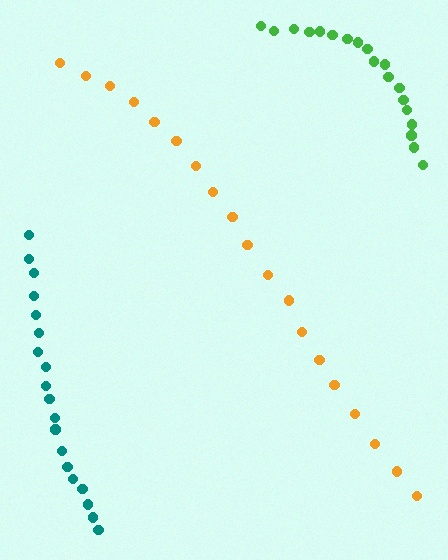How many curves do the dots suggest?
There are 3 distinct paths.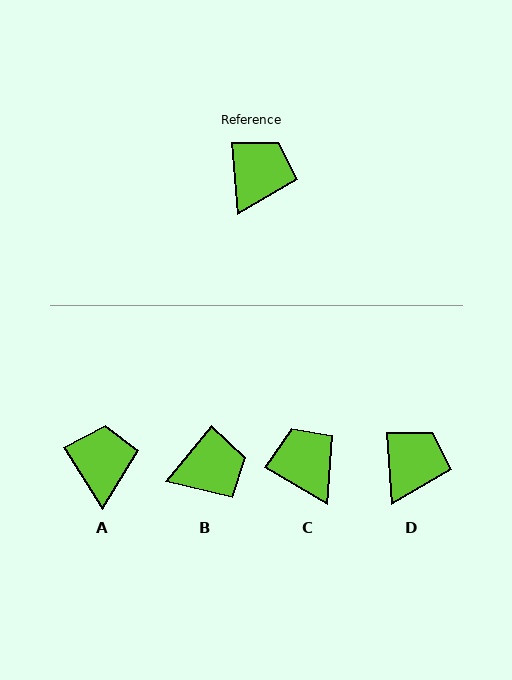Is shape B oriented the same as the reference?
No, it is off by about 44 degrees.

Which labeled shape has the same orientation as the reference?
D.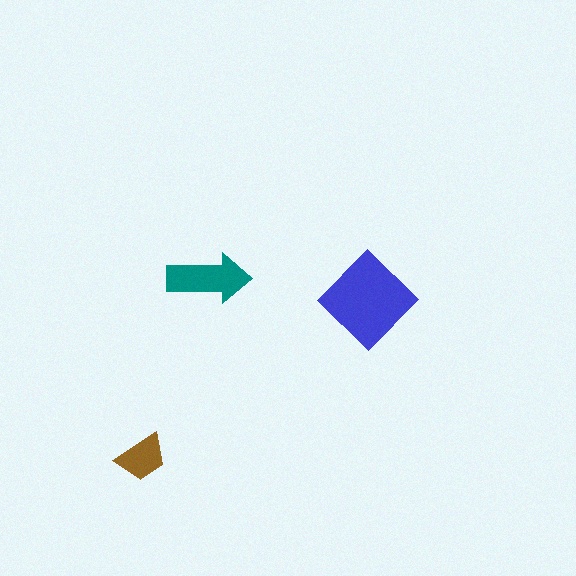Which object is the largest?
The blue diamond.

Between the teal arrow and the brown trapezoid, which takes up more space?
The teal arrow.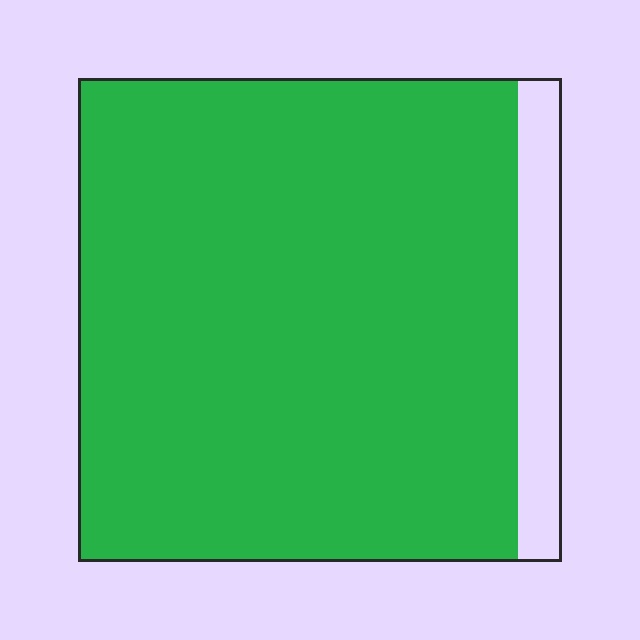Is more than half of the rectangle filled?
Yes.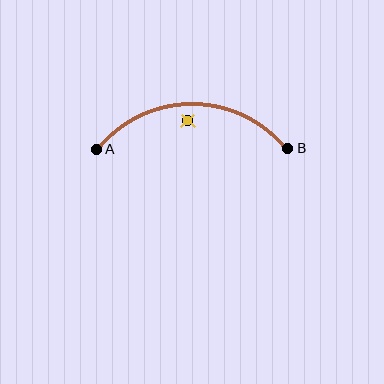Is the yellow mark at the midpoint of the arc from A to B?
No — the yellow mark does not lie on the arc at all. It sits slightly inside the curve.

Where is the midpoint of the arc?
The arc midpoint is the point on the curve farthest from the straight line joining A and B. It sits above that line.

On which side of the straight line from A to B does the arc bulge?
The arc bulges above the straight line connecting A and B.